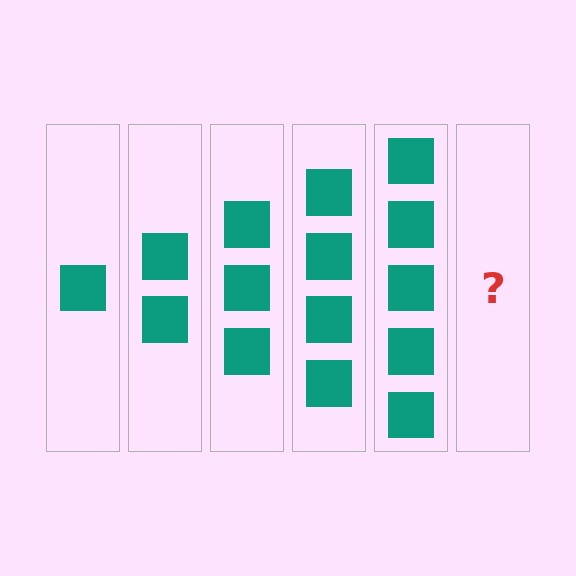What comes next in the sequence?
The next element should be 6 squares.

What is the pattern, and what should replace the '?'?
The pattern is that each step adds one more square. The '?' should be 6 squares.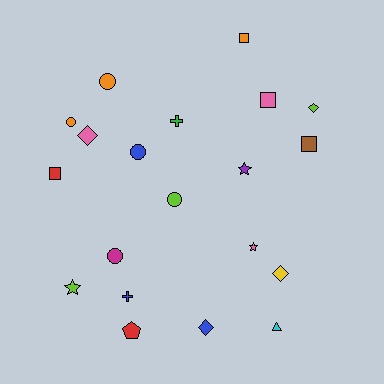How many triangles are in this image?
There is 1 triangle.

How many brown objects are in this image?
There is 1 brown object.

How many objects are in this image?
There are 20 objects.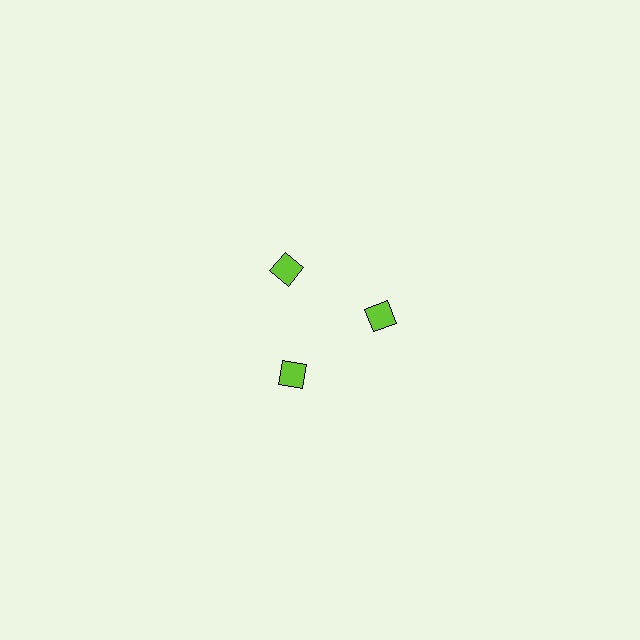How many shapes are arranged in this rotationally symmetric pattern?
There are 3 shapes, arranged in 3 groups of 1.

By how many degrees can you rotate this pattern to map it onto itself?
The pattern maps onto itself every 120 degrees of rotation.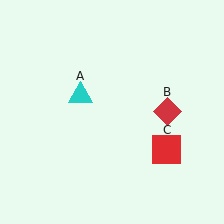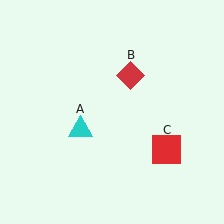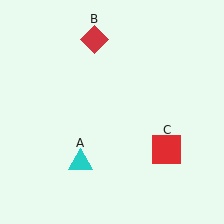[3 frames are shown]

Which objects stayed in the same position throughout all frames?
Red square (object C) remained stationary.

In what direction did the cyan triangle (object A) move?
The cyan triangle (object A) moved down.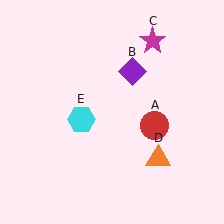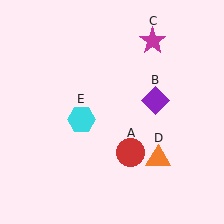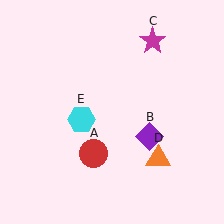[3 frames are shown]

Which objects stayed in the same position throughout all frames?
Magenta star (object C) and orange triangle (object D) and cyan hexagon (object E) remained stationary.